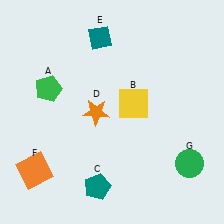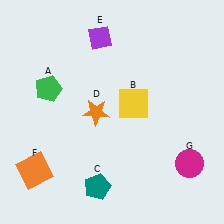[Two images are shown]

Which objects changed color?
E changed from teal to purple. G changed from green to magenta.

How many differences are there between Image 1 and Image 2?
There are 2 differences between the two images.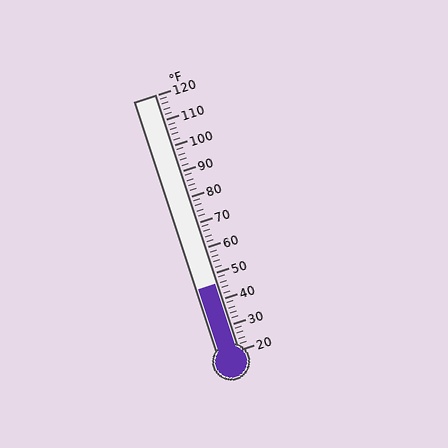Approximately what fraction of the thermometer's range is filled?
The thermometer is filled to approximately 25% of its range.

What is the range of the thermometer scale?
The thermometer scale ranges from 20°F to 120°F.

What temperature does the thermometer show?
The thermometer shows approximately 46°F.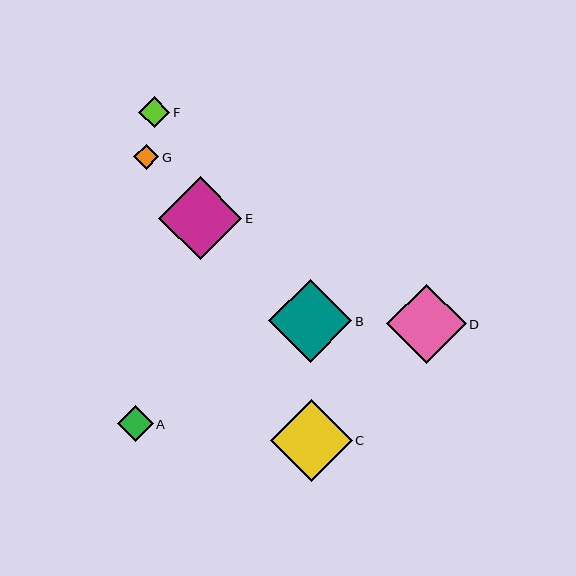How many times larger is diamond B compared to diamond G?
Diamond B is approximately 3.3 times the size of diamond G.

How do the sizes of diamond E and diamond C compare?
Diamond E and diamond C are approximately the same size.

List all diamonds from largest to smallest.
From largest to smallest: E, B, C, D, A, F, G.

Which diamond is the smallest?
Diamond G is the smallest with a size of approximately 25 pixels.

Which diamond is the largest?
Diamond E is the largest with a size of approximately 83 pixels.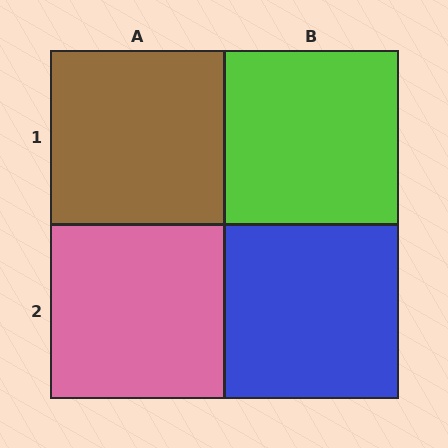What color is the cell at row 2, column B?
Blue.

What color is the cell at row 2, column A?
Pink.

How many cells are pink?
1 cell is pink.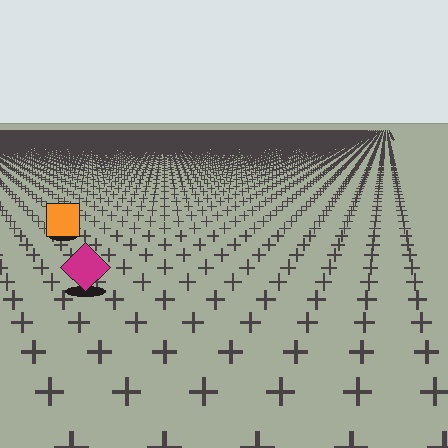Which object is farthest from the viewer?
The orange square is farthest from the viewer. It appears smaller and the ground texture around it is denser.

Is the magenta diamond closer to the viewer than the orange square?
Yes. The magenta diamond is closer — you can tell from the texture gradient: the ground texture is coarser near it.